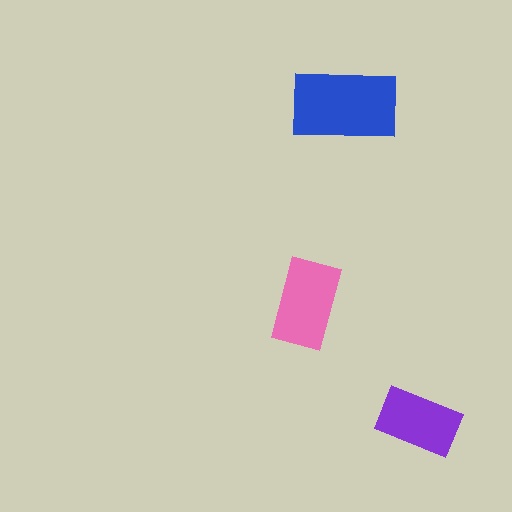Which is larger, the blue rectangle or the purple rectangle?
The blue one.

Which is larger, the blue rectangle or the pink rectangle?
The blue one.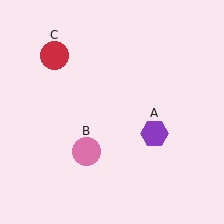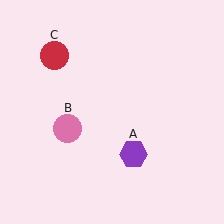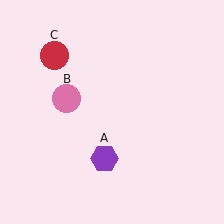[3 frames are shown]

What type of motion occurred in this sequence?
The purple hexagon (object A), pink circle (object B) rotated clockwise around the center of the scene.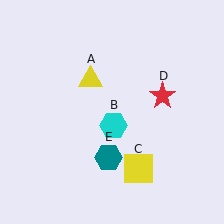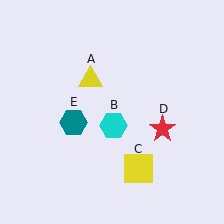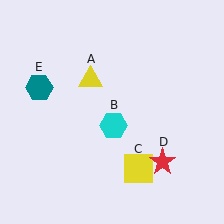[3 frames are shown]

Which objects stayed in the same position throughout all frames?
Yellow triangle (object A) and cyan hexagon (object B) and yellow square (object C) remained stationary.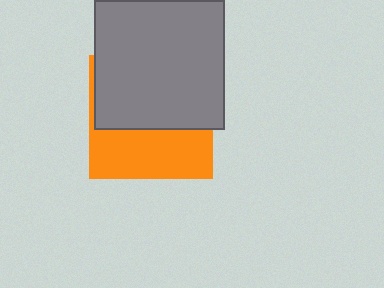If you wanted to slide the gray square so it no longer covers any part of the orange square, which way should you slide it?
Slide it up — that is the most direct way to separate the two shapes.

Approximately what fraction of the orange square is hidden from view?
Roughly 58% of the orange square is hidden behind the gray square.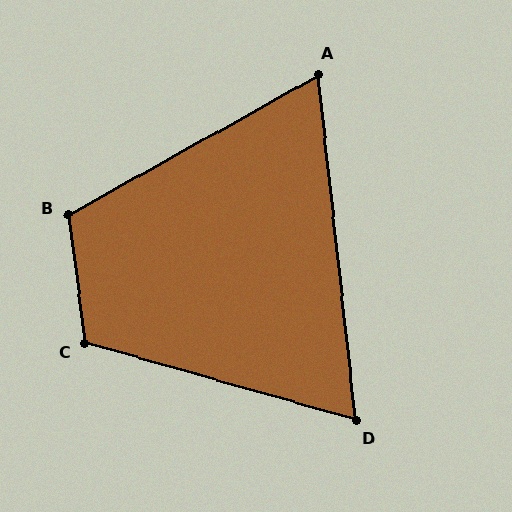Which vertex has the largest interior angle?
C, at approximately 113 degrees.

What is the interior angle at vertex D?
Approximately 68 degrees (acute).